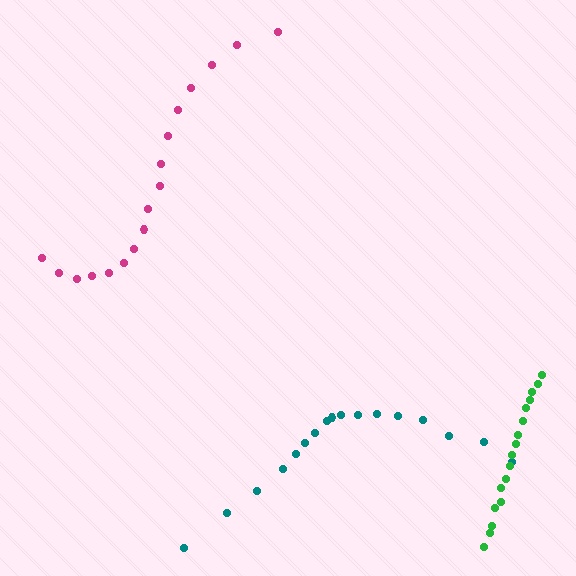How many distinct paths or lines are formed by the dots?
There are 3 distinct paths.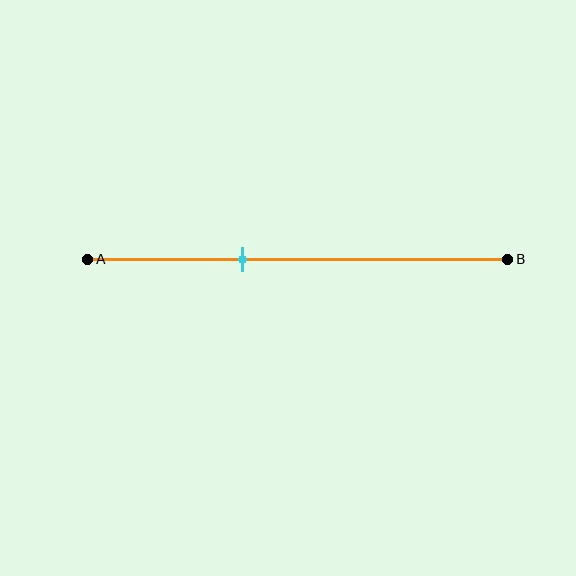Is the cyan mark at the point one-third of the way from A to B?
No, the mark is at about 35% from A, not at the 33% one-third point.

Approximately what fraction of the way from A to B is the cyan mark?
The cyan mark is approximately 35% of the way from A to B.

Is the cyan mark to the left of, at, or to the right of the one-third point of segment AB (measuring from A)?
The cyan mark is to the right of the one-third point of segment AB.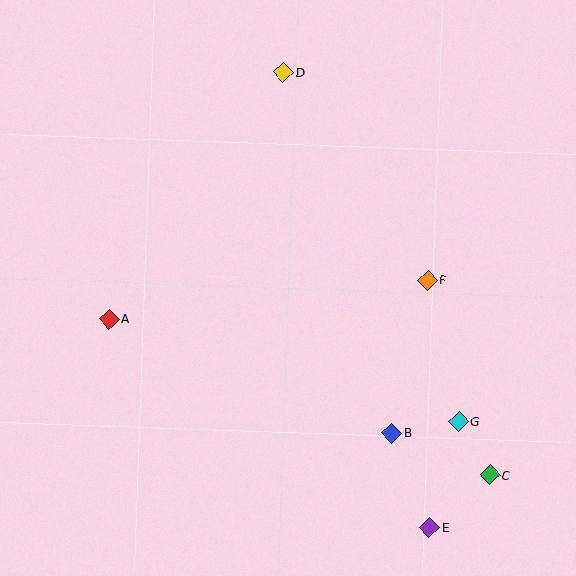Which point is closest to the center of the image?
Point F at (428, 280) is closest to the center.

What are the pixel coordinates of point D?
Point D is at (283, 72).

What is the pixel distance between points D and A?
The distance between D and A is 302 pixels.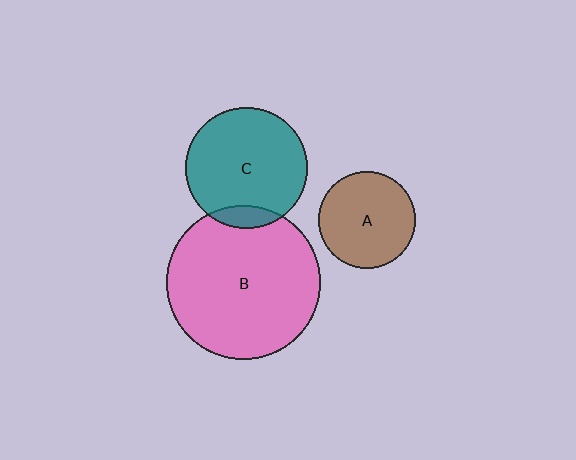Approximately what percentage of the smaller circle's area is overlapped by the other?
Approximately 10%.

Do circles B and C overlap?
Yes.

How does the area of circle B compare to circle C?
Approximately 1.6 times.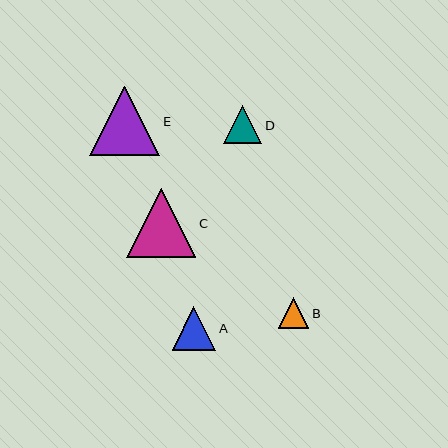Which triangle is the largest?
Triangle E is the largest with a size of approximately 70 pixels.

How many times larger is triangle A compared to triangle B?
Triangle A is approximately 1.4 times the size of triangle B.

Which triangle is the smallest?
Triangle B is the smallest with a size of approximately 31 pixels.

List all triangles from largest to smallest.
From largest to smallest: E, C, A, D, B.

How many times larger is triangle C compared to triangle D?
Triangle C is approximately 1.8 times the size of triangle D.